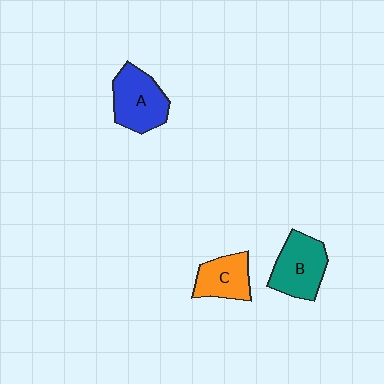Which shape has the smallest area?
Shape C (orange).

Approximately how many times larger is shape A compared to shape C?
Approximately 1.3 times.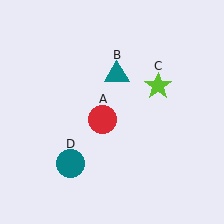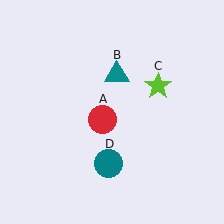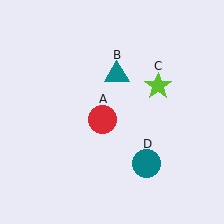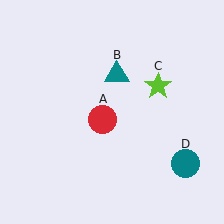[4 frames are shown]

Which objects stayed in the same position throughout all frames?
Red circle (object A) and teal triangle (object B) and lime star (object C) remained stationary.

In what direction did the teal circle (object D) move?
The teal circle (object D) moved right.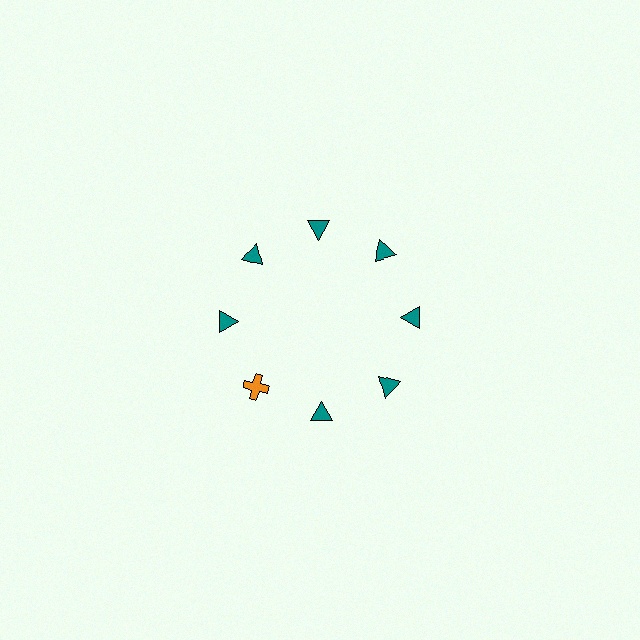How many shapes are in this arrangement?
There are 8 shapes arranged in a ring pattern.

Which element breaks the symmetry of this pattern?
The orange cross at roughly the 8 o'clock position breaks the symmetry. All other shapes are teal triangles.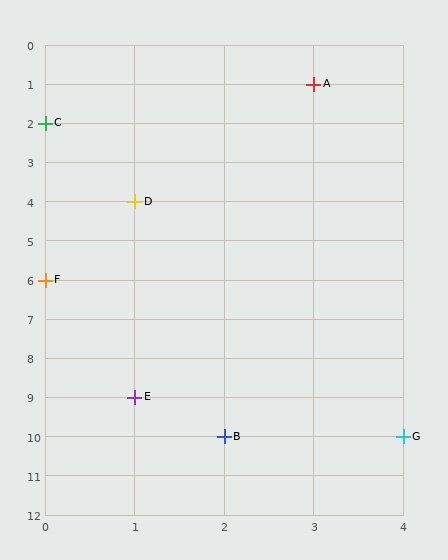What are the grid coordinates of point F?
Point F is at grid coordinates (0, 6).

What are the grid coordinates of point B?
Point B is at grid coordinates (2, 10).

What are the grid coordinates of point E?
Point E is at grid coordinates (1, 9).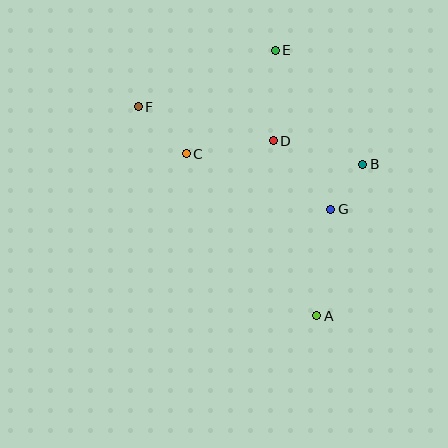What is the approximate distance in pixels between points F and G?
The distance between F and G is approximately 218 pixels.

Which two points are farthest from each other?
Points A and F are farthest from each other.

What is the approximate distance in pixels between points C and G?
The distance between C and G is approximately 155 pixels.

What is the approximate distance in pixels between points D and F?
The distance between D and F is approximately 139 pixels.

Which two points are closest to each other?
Points B and G are closest to each other.